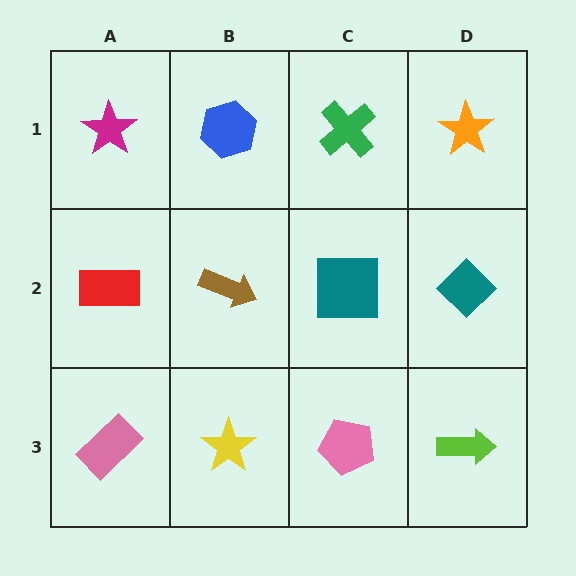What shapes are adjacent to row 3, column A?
A red rectangle (row 2, column A), a yellow star (row 3, column B).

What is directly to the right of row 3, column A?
A yellow star.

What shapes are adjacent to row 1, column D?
A teal diamond (row 2, column D), a green cross (row 1, column C).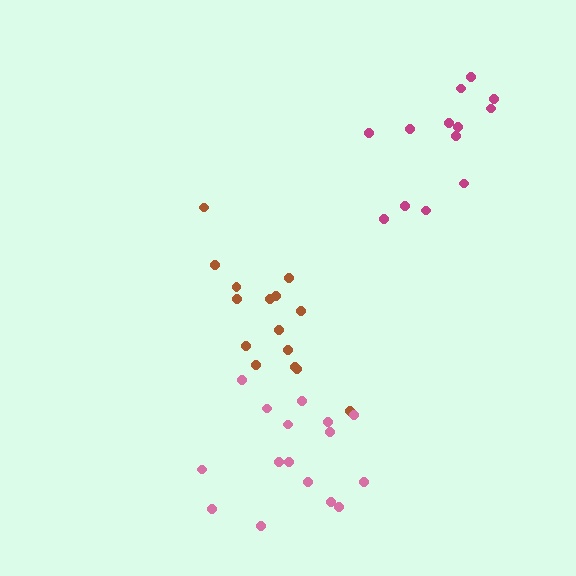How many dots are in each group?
Group 1: 15 dots, Group 2: 16 dots, Group 3: 13 dots (44 total).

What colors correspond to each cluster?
The clusters are colored: brown, pink, magenta.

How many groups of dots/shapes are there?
There are 3 groups.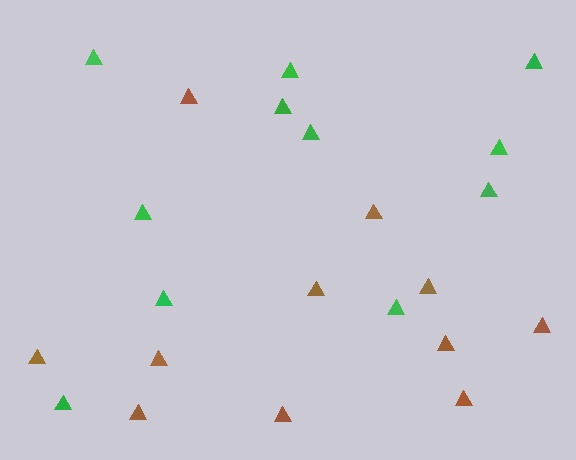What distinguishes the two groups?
There are 2 groups: one group of brown triangles (11) and one group of green triangles (11).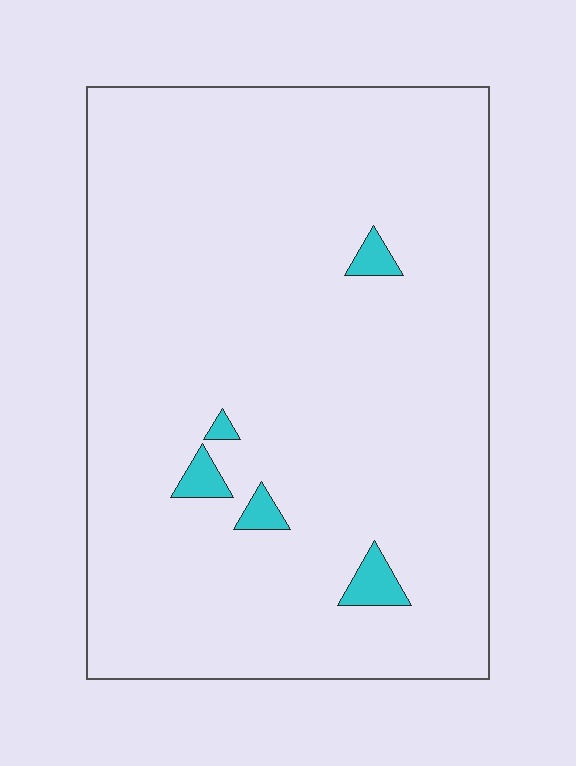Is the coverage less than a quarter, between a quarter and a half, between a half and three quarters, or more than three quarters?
Less than a quarter.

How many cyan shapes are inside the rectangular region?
5.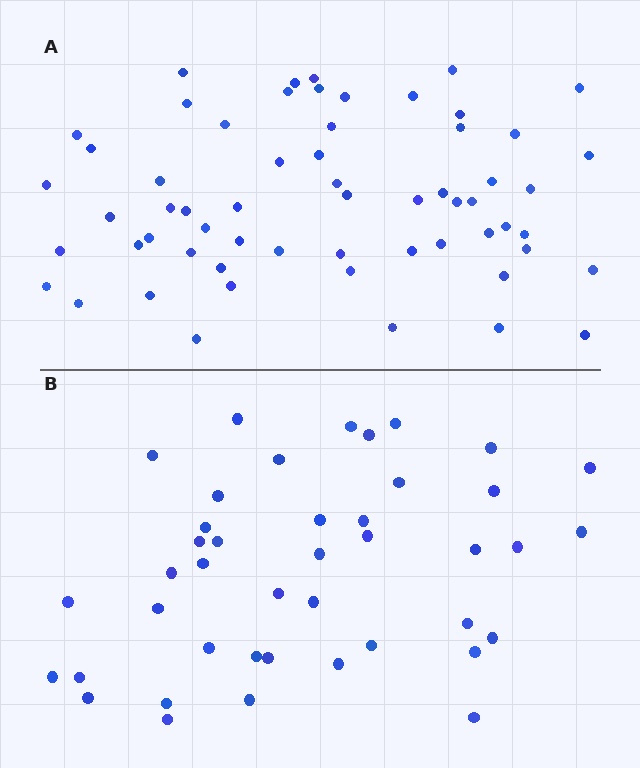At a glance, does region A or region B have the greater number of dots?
Region A (the top region) has more dots.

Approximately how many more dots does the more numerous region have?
Region A has approximately 20 more dots than region B.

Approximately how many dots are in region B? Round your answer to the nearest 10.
About 40 dots. (The exact count is 42, which rounds to 40.)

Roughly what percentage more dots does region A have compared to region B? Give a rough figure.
About 45% more.